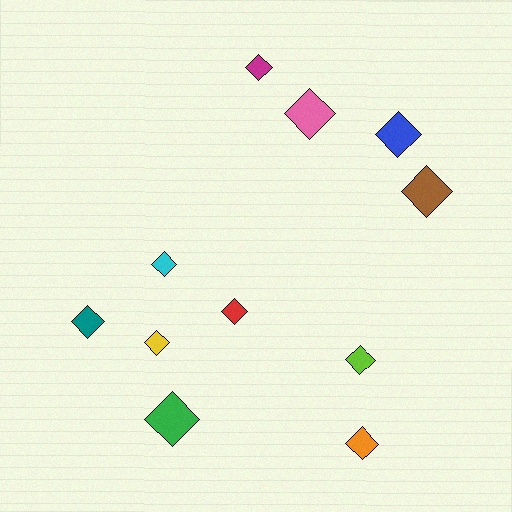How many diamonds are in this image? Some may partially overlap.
There are 11 diamonds.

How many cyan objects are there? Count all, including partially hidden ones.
There is 1 cyan object.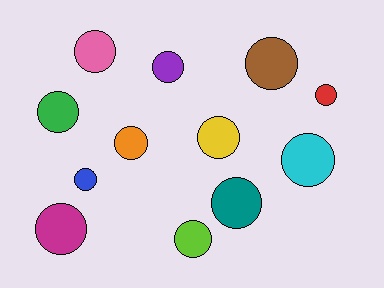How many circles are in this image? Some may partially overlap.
There are 12 circles.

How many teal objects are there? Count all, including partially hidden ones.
There is 1 teal object.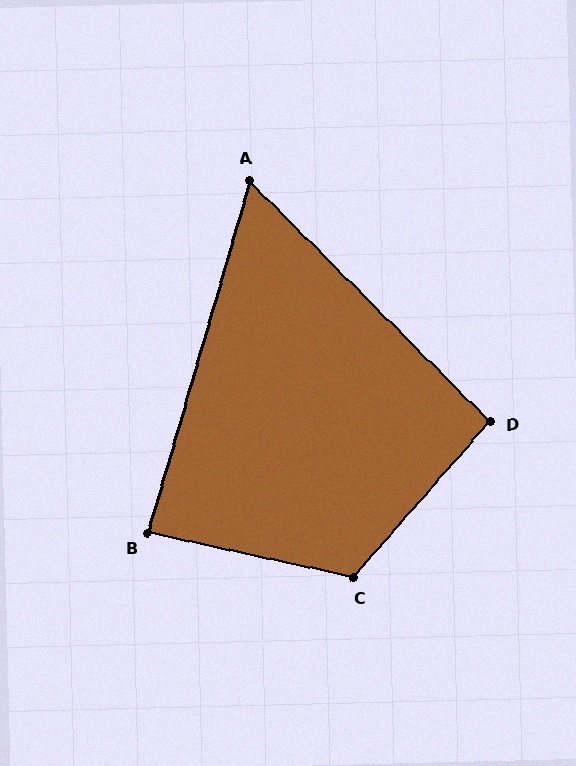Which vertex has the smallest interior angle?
A, at approximately 61 degrees.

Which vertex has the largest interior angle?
C, at approximately 119 degrees.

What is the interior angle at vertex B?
Approximately 86 degrees (approximately right).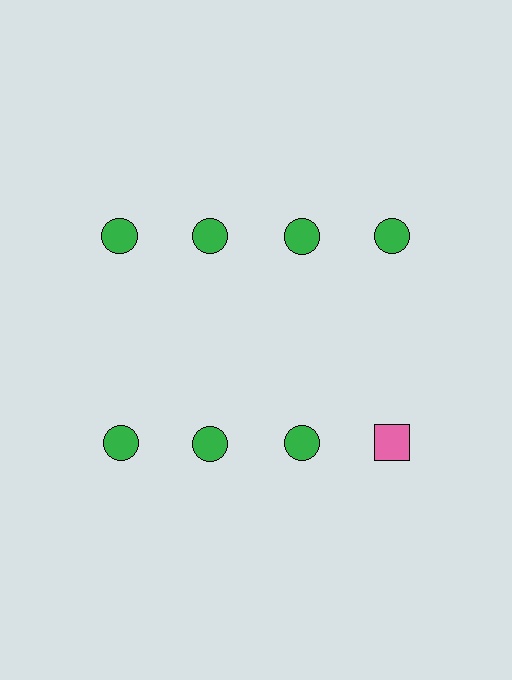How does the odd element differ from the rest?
It differs in both color (pink instead of green) and shape (square instead of circle).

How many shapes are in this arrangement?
There are 8 shapes arranged in a grid pattern.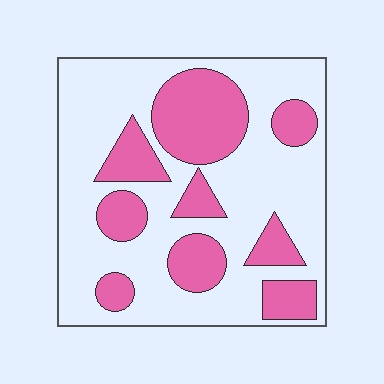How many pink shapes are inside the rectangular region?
9.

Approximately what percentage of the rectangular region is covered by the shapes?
Approximately 30%.